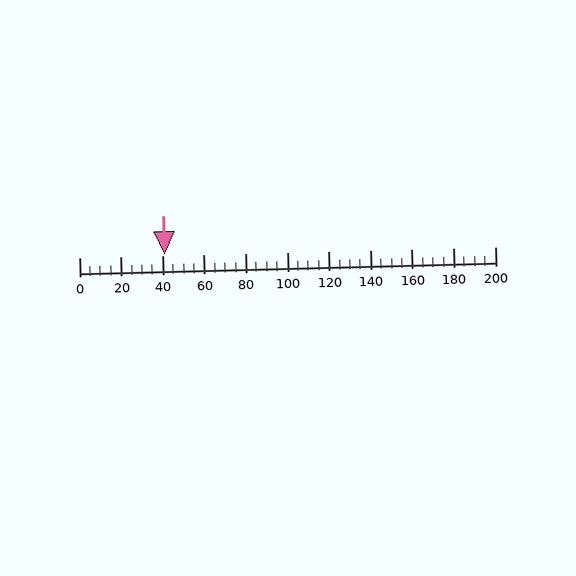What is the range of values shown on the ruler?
The ruler shows values from 0 to 200.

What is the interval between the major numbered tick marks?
The major tick marks are spaced 20 units apart.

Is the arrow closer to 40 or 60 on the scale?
The arrow is closer to 40.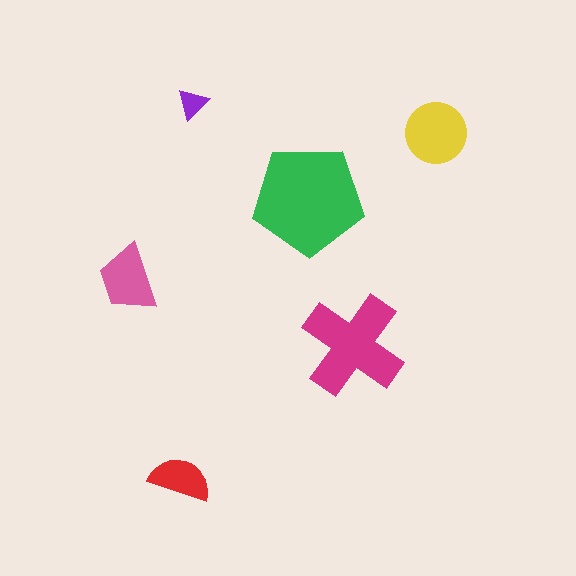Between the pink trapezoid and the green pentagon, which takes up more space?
The green pentagon.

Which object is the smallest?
The purple triangle.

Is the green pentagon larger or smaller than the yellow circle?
Larger.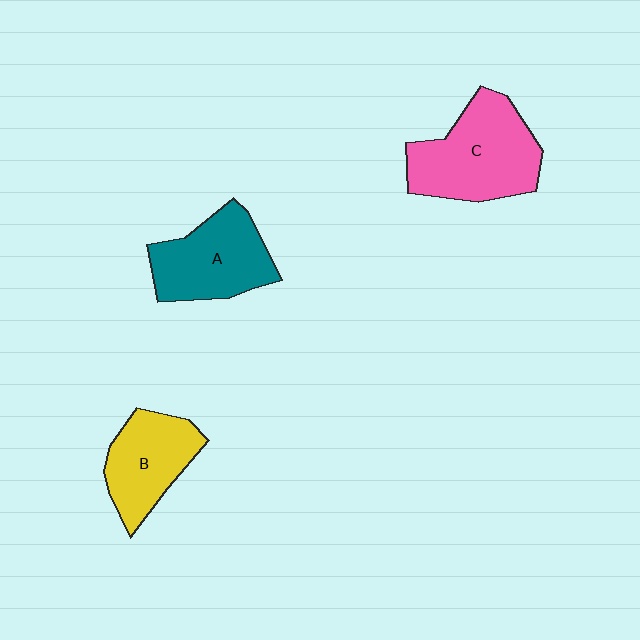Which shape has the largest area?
Shape C (pink).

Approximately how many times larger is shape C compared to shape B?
Approximately 1.4 times.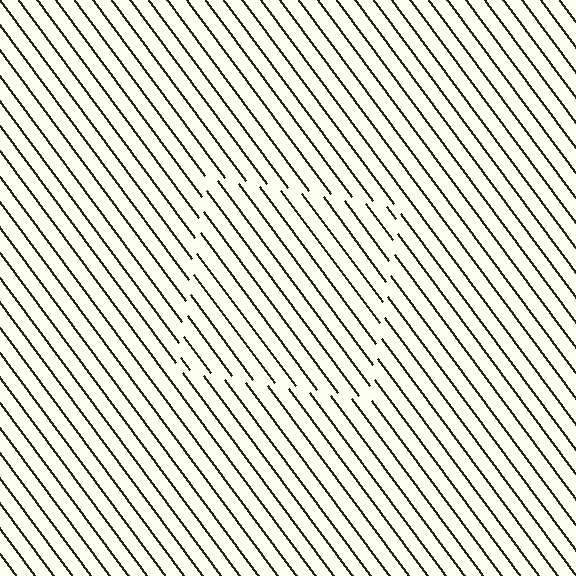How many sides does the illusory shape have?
4 sides — the line-ends trace a square.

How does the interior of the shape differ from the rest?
The interior of the shape contains the same grating, shifted by half a period — the contour is defined by the phase discontinuity where line-ends from the inner and outer gratings abut.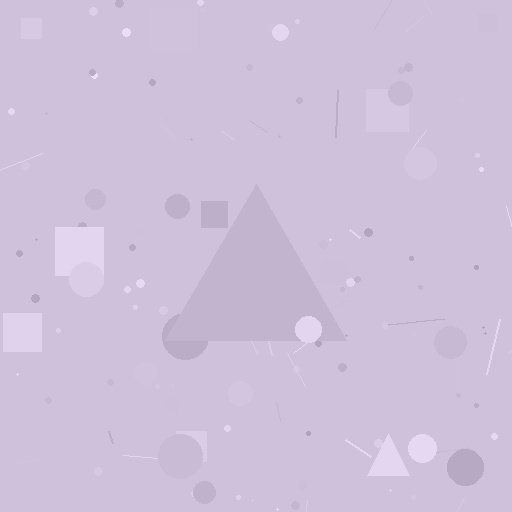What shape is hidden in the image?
A triangle is hidden in the image.